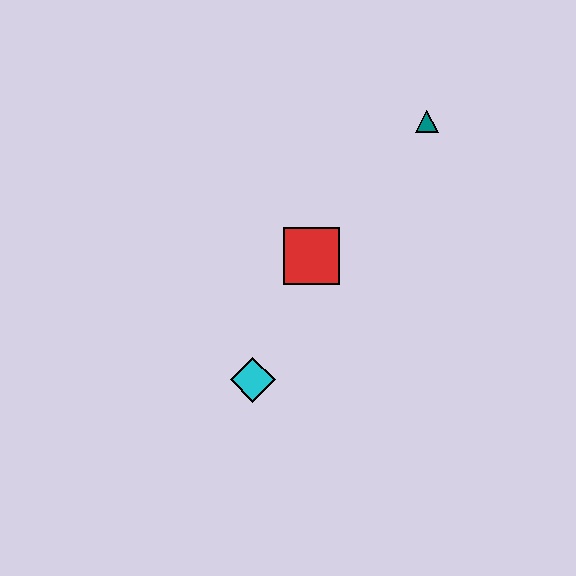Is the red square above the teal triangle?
No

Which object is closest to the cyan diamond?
The red square is closest to the cyan diamond.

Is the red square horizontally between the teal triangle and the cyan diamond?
Yes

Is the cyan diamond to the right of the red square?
No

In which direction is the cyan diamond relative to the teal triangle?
The cyan diamond is below the teal triangle.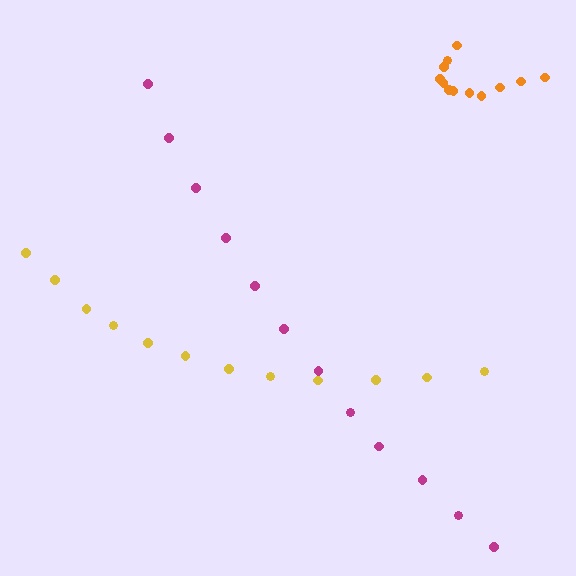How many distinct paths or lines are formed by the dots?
There are 3 distinct paths.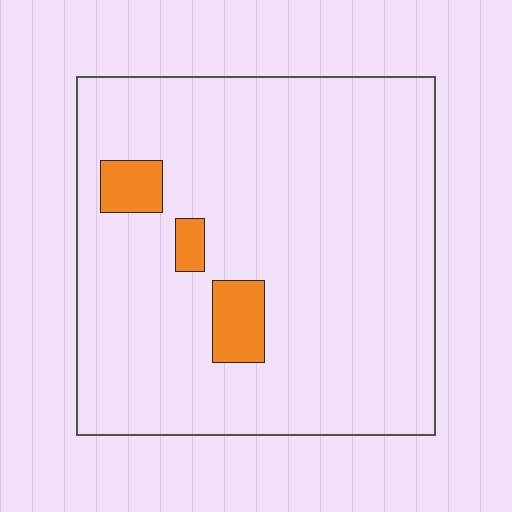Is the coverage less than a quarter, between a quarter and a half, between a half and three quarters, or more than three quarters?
Less than a quarter.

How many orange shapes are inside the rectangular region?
3.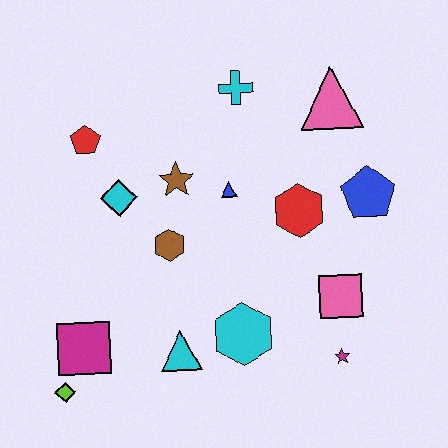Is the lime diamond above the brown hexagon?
No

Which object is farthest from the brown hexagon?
The pink triangle is farthest from the brown hexagon.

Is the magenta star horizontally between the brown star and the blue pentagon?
Yes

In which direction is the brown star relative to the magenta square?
The brown star is above the magenta square.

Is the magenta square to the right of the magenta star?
No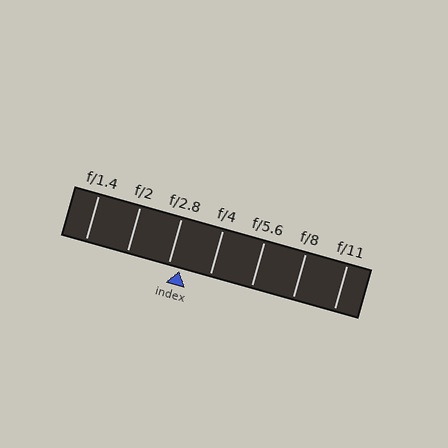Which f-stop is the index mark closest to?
The index mark is closest to f/2.8.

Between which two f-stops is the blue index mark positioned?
The index mark is between f/2.8 and f/4.